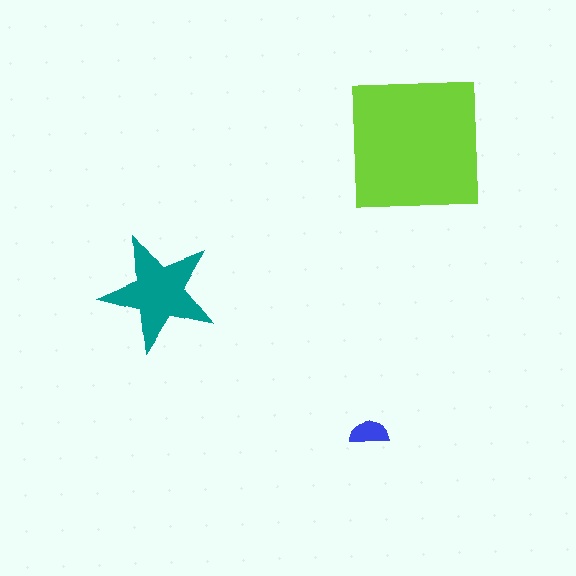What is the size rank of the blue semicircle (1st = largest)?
3rd.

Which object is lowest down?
The blue semicircle is bottommost.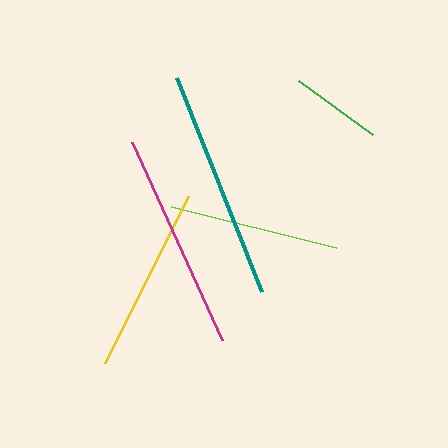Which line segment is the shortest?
The green line is the shortest at approximately 91 pixels.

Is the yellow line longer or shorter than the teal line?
The teal line is longer than the yellow line.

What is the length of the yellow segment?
The yellow segment is approximately 187 pixels long.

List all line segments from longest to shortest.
From longest to shortest: teal, magenta, yellow, lime, green.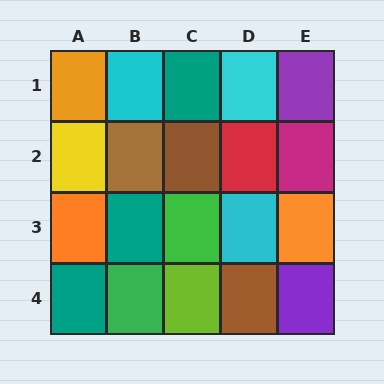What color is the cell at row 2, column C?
Brown.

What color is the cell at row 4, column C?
Lime.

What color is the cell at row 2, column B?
Brown.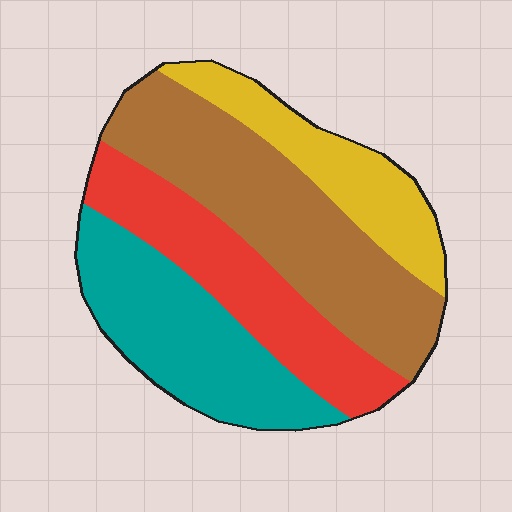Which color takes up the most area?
Brown, at roughly 35%.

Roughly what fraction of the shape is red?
Red takes up between a sixth and a third of the shape.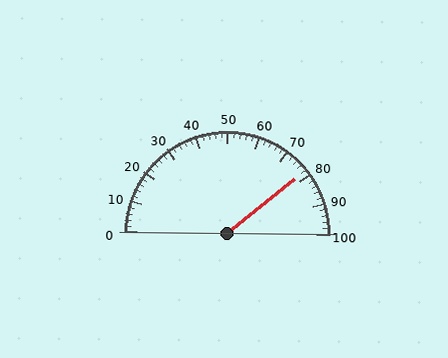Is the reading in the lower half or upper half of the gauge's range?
The reading is in the upper half of the range (0 to 100).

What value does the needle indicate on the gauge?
The needle indicates approximately 78.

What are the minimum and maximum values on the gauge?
The gauge ranges from 0 to 100.